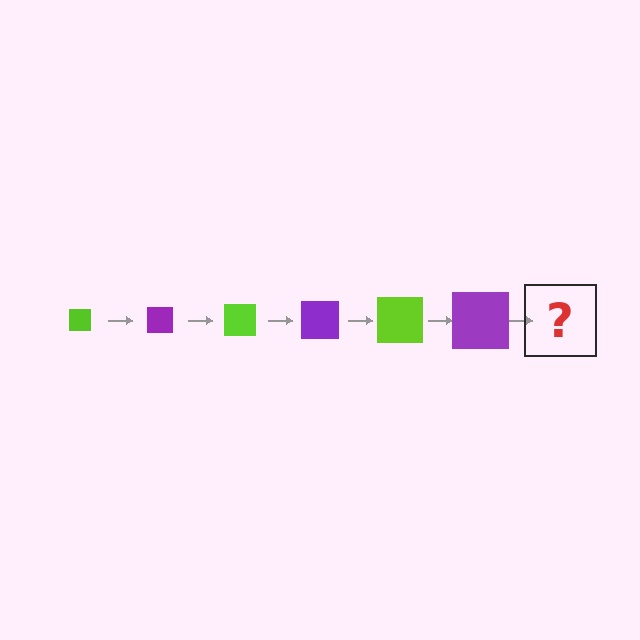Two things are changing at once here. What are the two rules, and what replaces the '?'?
The two rules are that the square grows larger each step and the color cycles through lime and purple. The '?' should be a lime square, larger than the previous one.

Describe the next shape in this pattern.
It should be a lime square, larger than the previous one.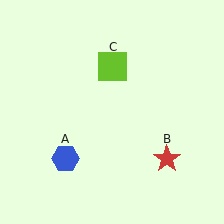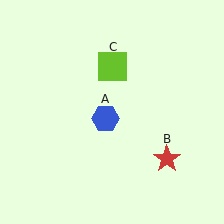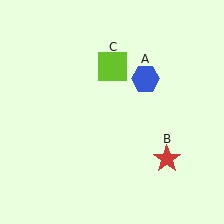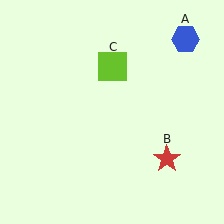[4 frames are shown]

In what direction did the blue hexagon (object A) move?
The blue hexagon (object A) moved up and to the right.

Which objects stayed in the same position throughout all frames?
Red star (object B) and lime square (object C) remained stationary.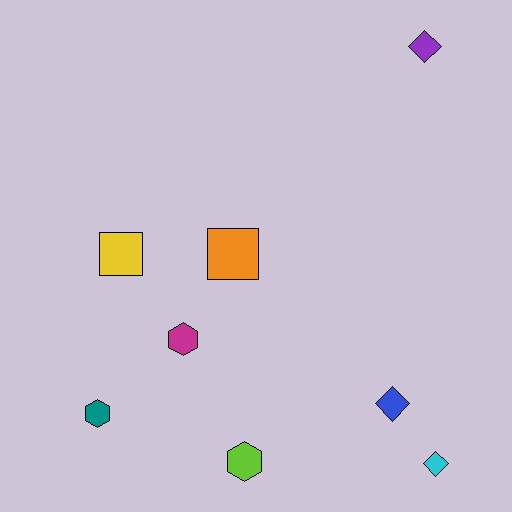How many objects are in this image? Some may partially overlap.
There are 8 objects.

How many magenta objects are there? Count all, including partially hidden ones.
There is 1 magenta object.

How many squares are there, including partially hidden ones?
There are 2 squares.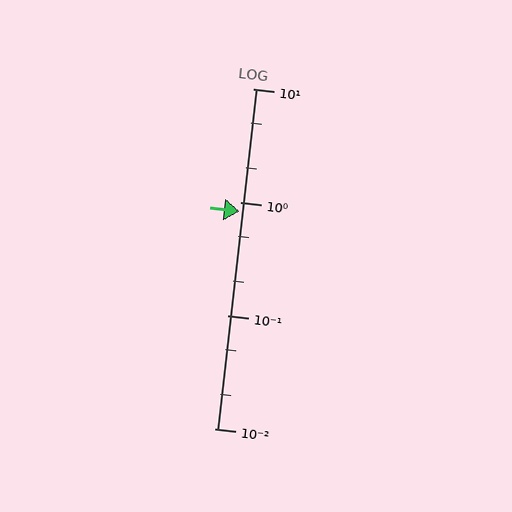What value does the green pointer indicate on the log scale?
The pointer indicates approximately 0.83.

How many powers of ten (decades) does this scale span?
The scale spans 3 decades, from 0.01 to 10.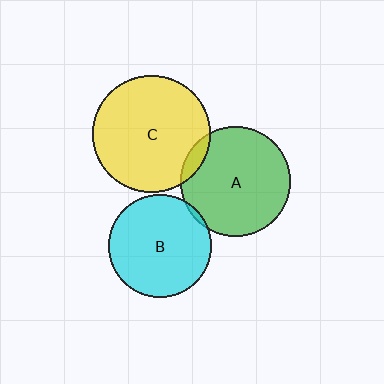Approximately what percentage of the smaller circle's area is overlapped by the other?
Approximately 5%.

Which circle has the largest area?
Circle C (yellow).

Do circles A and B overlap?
Yes.